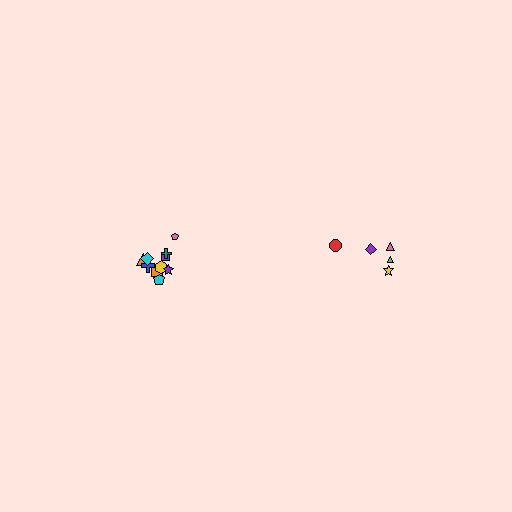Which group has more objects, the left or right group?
The left group.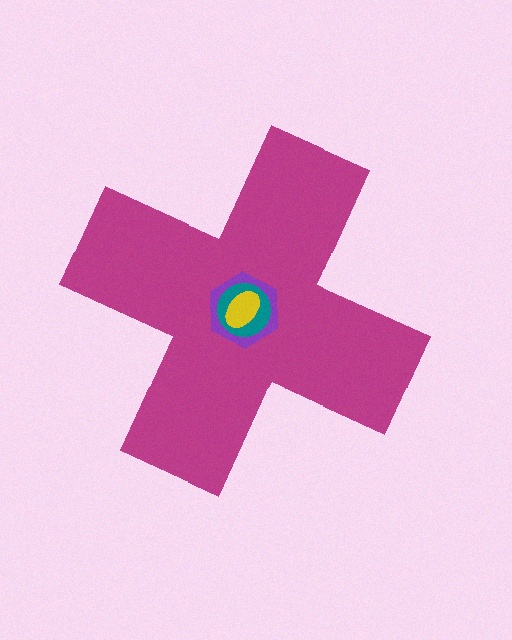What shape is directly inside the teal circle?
The yellow ellipse.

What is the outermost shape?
The magenta cross.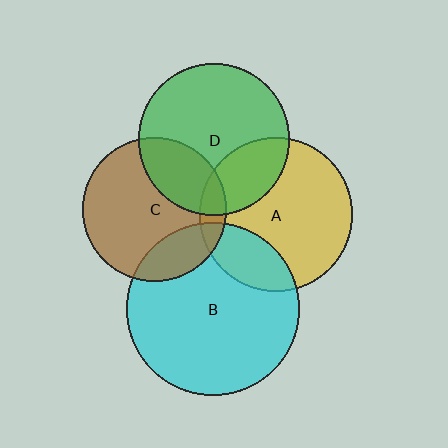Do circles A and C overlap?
Yes.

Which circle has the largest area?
Circle B (cyan).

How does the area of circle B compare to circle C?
Approximately 1.4 times.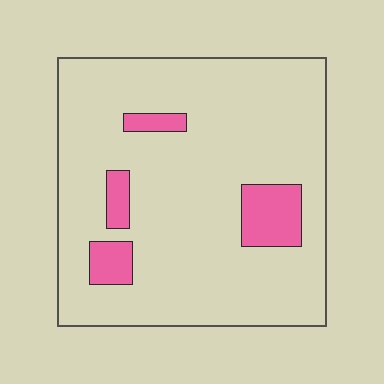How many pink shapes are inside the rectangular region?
4.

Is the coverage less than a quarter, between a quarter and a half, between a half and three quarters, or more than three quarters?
Less than a quarter.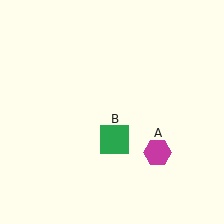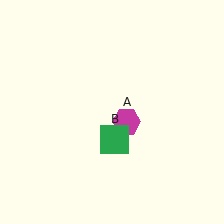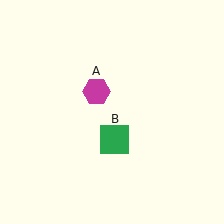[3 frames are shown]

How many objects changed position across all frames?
1 object changed position: magenta hexagon (object A).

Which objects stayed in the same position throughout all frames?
Green square (object B) remained stationary.